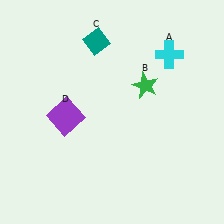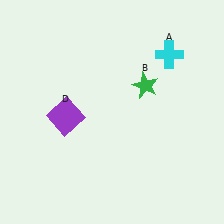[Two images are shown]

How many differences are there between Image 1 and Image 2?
There is 1 difference between the two images.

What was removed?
The teal diamond (C) was removed in Image 2.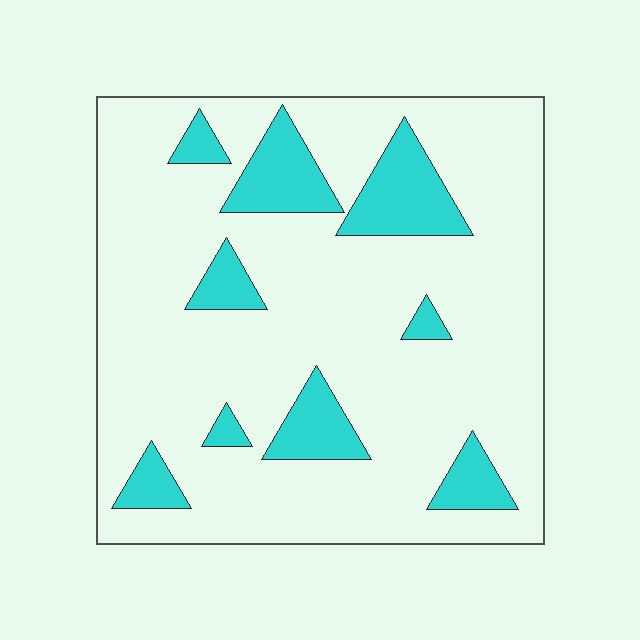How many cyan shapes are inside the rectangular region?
9.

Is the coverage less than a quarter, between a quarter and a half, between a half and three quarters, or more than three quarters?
Less than a quarter.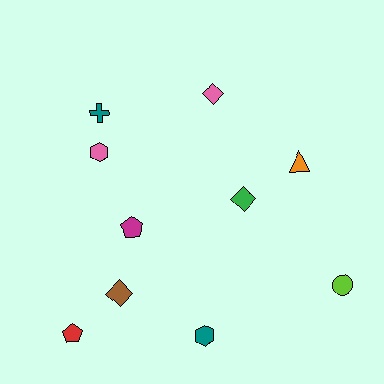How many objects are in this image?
There are 10 objects.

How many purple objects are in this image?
There are no purple objects.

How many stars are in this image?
There are no stars.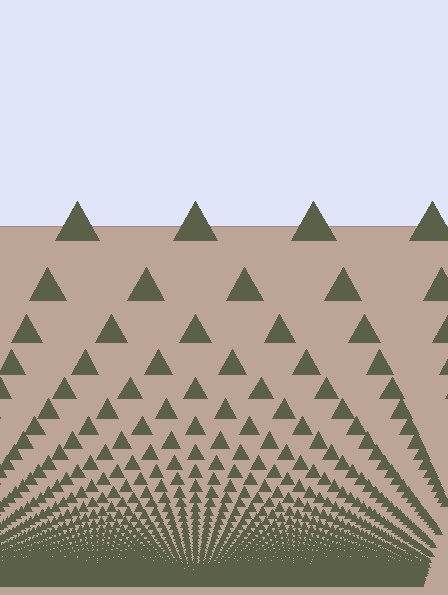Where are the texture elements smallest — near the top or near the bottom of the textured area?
Near the bottom.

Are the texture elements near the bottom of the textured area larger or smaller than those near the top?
Smaller. The gradient is inverted — elements near the bottom are smaller and denser.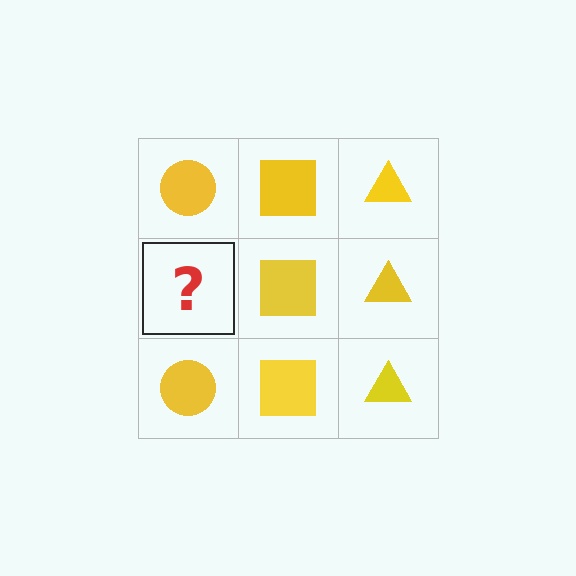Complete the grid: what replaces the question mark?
The question mark should be replaced with a yellow circle.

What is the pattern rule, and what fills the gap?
The rule is that each column has a consistent shape. The gap should be filled with a yellow circle.